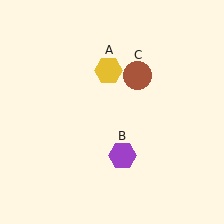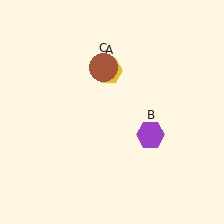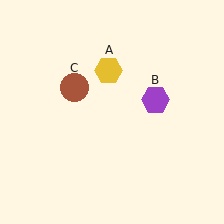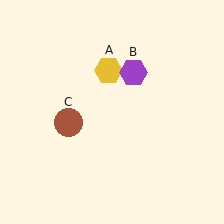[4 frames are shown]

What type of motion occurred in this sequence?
The purple hexagon (object B), brown circle (object C) rotated counterclockwise around the center of the scene.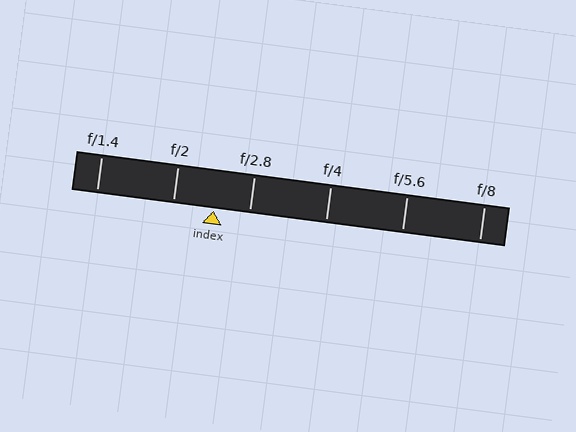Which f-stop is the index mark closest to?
The index mark is closest to f/2.8.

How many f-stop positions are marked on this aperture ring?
There are 6 f-stop positions marked.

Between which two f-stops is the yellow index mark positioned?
The index mark is between f/2 and f/2.8.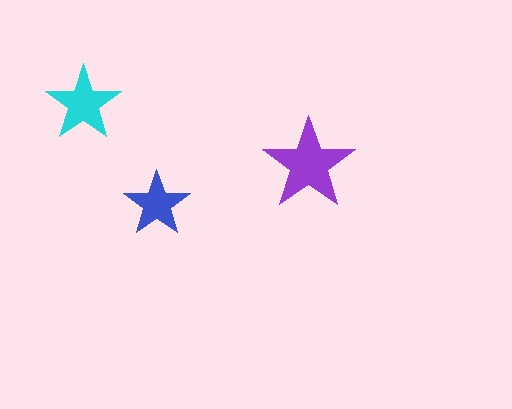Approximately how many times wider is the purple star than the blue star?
About 1.5 times wider.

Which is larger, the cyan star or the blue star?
The cyan one.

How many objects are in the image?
There are 3 objects in the image.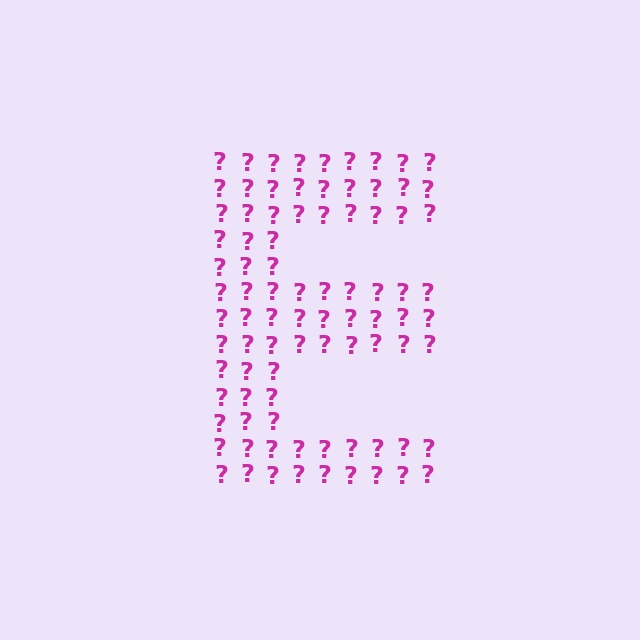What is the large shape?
The large shape is the letter E.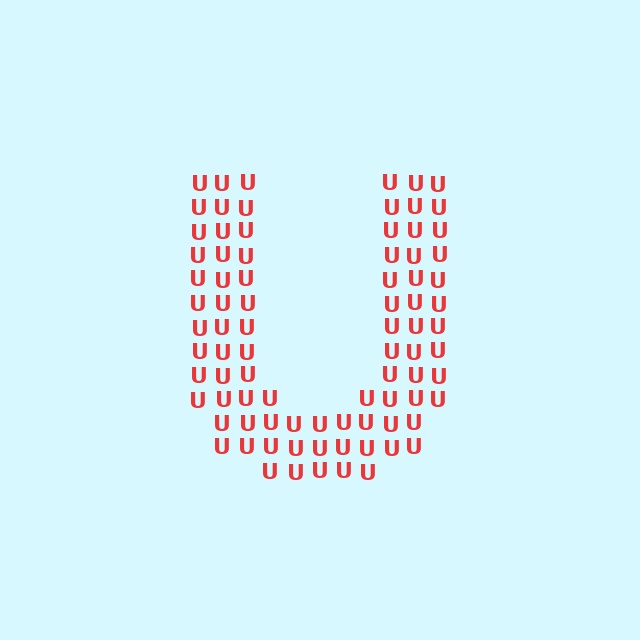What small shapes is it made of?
It is made of small letter U's.